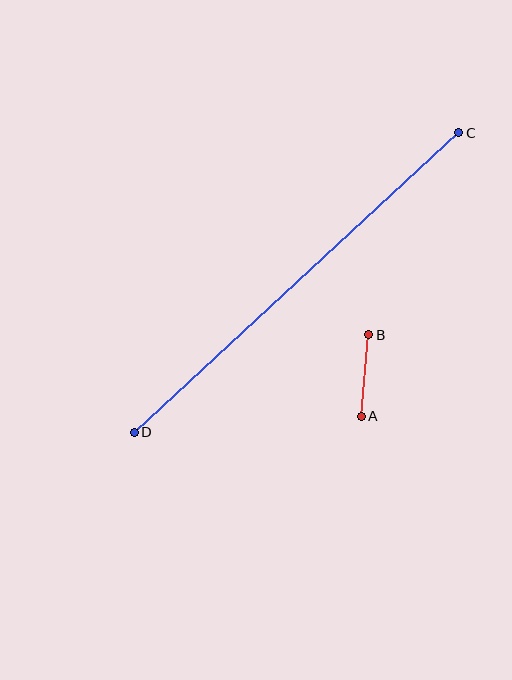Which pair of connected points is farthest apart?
Points C and D are farthest apart.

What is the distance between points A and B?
The distance is approximately 82 pixels.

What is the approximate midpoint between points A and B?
The midpoint is at approximately (365, 376) pixels.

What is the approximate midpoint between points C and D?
The midpoint is at approximately (297, 282) pixels.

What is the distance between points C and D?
The distance is approximately 442 pixels.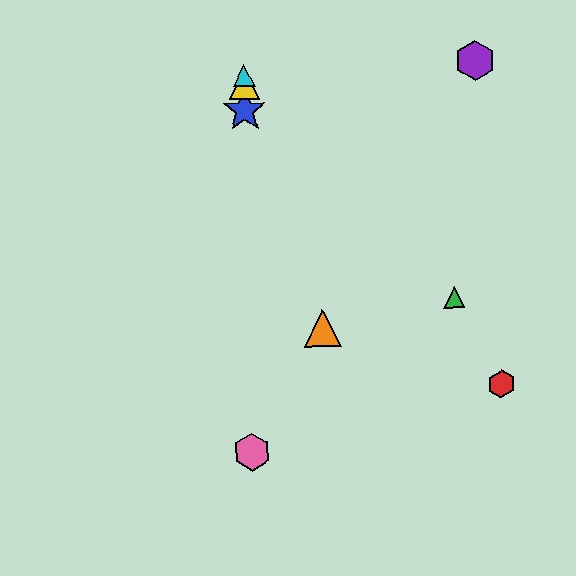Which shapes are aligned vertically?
The blue star, the yellow triangle, the cyan triangle, the pink hexagon are aligned vertically.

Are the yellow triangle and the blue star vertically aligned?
Yes, both are at x≈244.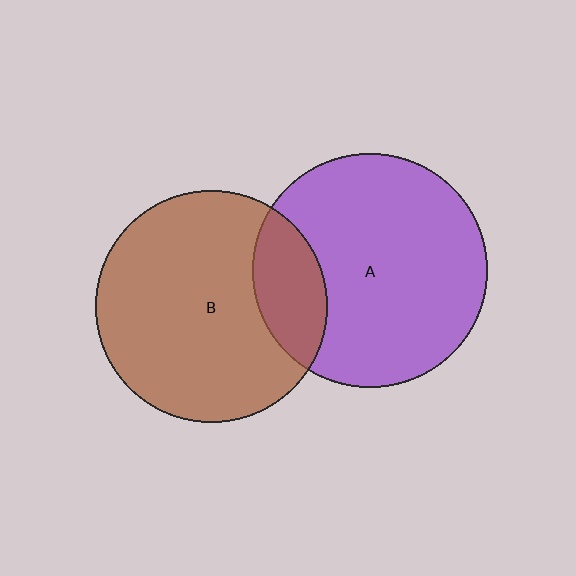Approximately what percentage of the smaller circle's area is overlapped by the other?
Approximately 20%.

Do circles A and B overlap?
Yes.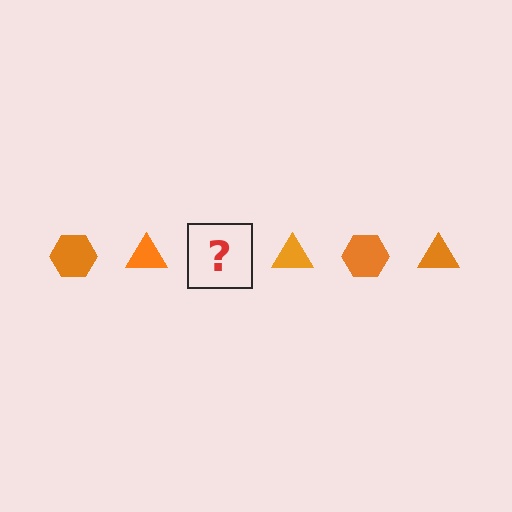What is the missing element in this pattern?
The missing element is an orange hexagon.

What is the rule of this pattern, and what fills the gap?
The rule is that the pattern cycles through hexagon, triangle shapes in orange. The gap should be filled with an orange hexagon.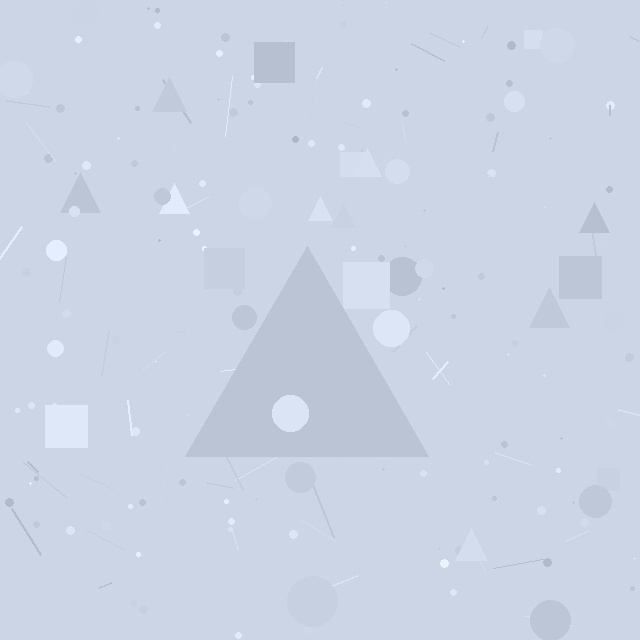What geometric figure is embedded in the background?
A triangle is embedded in the background.